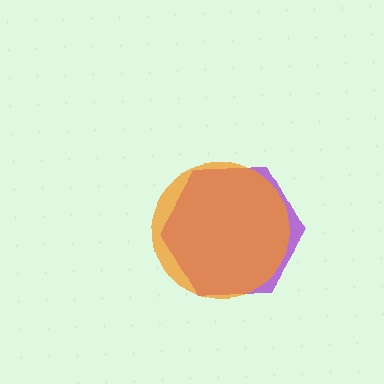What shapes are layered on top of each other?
The layered shapes are: a purple hexagon, an orange circle.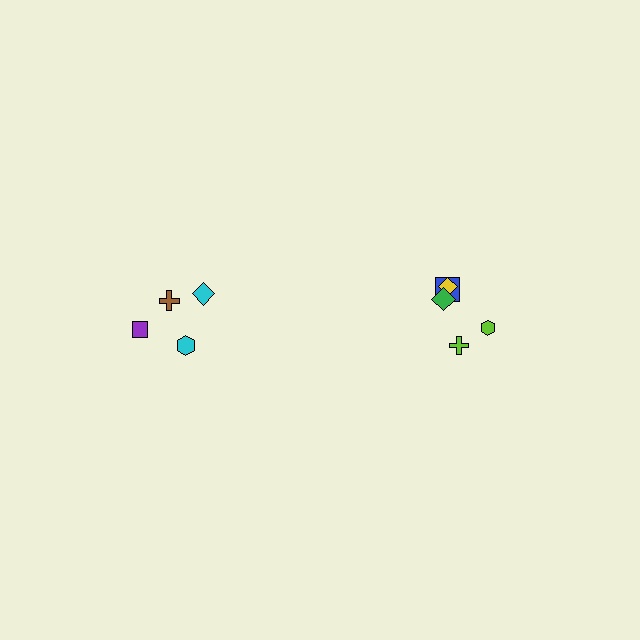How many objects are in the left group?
There are 4 objects.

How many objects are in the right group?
There are 6 objects.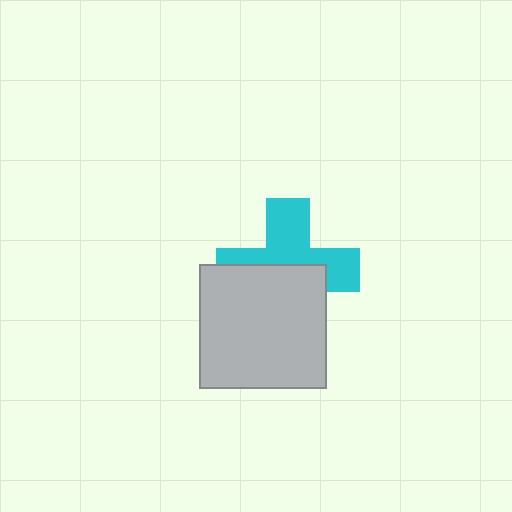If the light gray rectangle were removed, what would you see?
You would see the complete cyan cross.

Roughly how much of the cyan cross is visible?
About half of it is visible (roughly 50%).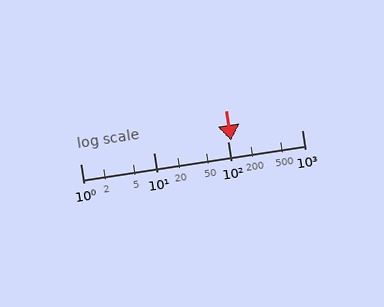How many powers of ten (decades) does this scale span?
The scale spans 3 decades, from 1 to 1000.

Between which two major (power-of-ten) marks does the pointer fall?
The pointer is between 100 and 1000.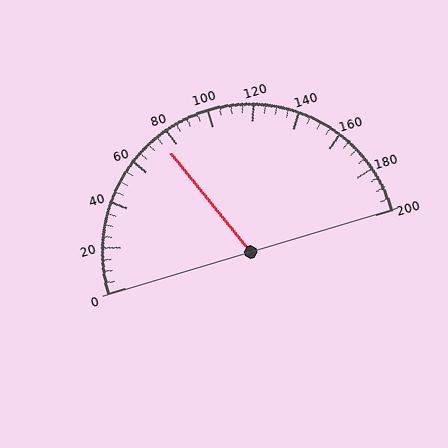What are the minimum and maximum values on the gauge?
The gauge ranges from 0 to 200.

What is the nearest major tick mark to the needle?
The nearest major tick mark is 80.